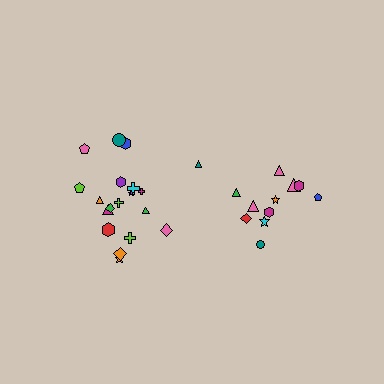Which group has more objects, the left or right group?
The left group.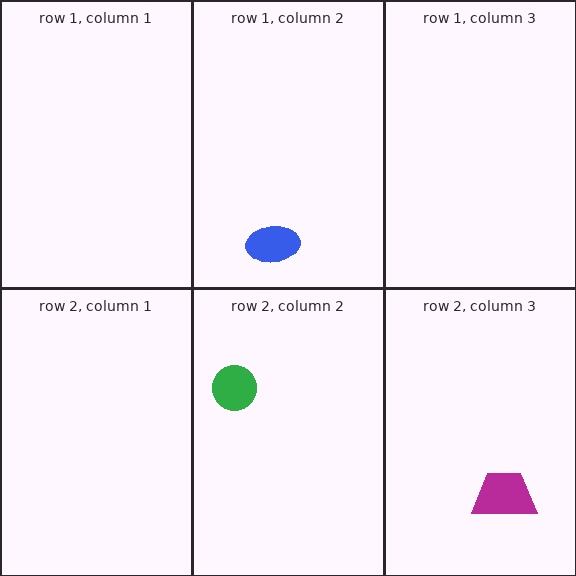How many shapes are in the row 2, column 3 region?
1.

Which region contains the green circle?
The row 2, column 2 region.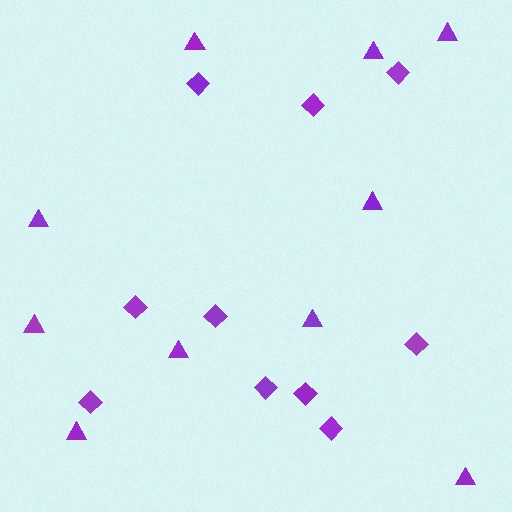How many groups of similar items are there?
There are 2 groups: one group of diamonds (10) and one group of triangles (10).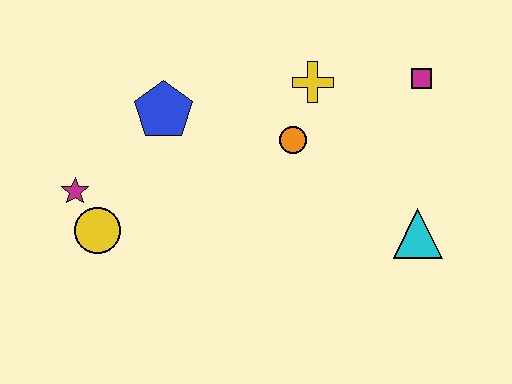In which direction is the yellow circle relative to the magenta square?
The yellow circle is to the left of the magenta square.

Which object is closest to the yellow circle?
The magenta star is closest to the yellow circle.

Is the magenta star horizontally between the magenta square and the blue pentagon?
No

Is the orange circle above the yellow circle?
Yes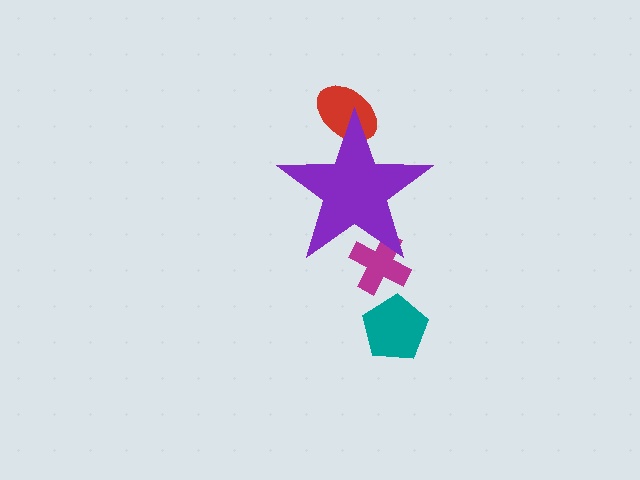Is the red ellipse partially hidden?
Yes, the red ellipse is partially hidden behind the purple star.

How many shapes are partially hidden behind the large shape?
2 shapes are partially hidden.